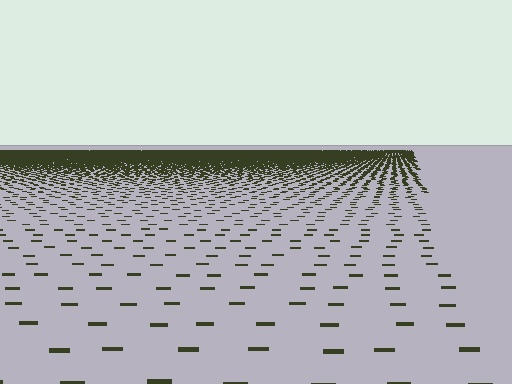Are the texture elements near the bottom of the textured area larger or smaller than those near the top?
Larger. Near the bottom, elements are closer to the viewer and appear at a bigger on-screen size.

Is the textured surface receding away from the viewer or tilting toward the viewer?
The surface is receding away from the viewer. Texture elements get smaller and denser toward the top.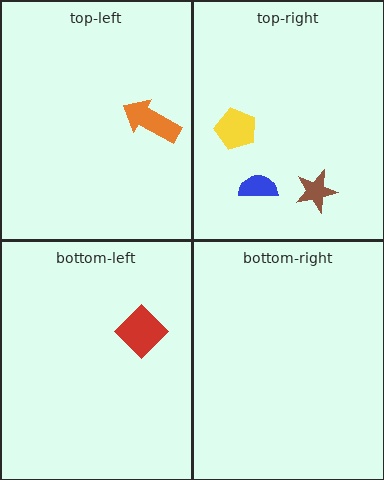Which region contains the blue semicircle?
The top-right region.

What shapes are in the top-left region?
The orange arrow.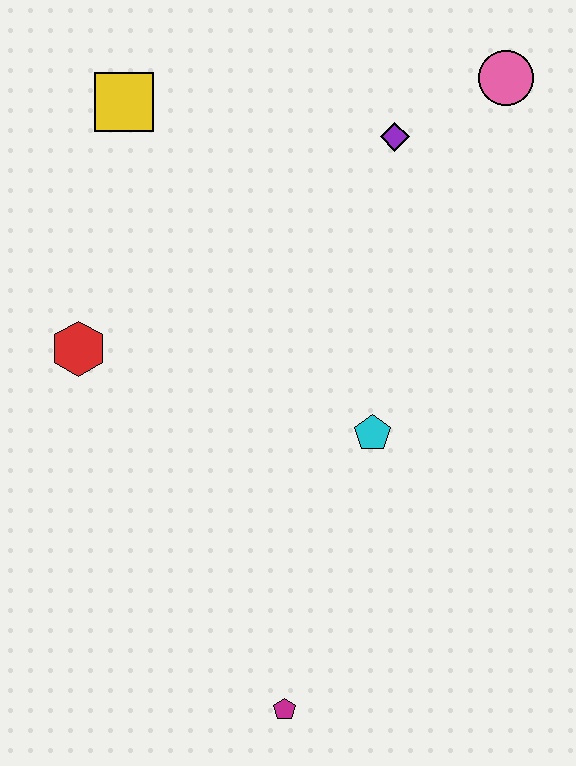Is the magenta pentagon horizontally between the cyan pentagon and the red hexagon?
Yes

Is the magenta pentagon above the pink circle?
No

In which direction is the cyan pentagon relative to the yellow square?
The cyan pentagon is below the yellow square.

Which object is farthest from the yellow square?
The magenta pentagon is farthest from the yellow square.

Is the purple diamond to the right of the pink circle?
No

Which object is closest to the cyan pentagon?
The magenta pentagon is closest to the cyan pentagon.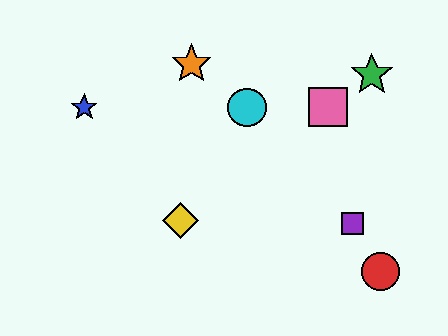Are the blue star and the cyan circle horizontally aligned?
Yes, both are at y≈107.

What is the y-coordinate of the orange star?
The orange star is at y≈64.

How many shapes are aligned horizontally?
3 shapes (the blue star, the cyan circle, the pink square) are aligned horizontally.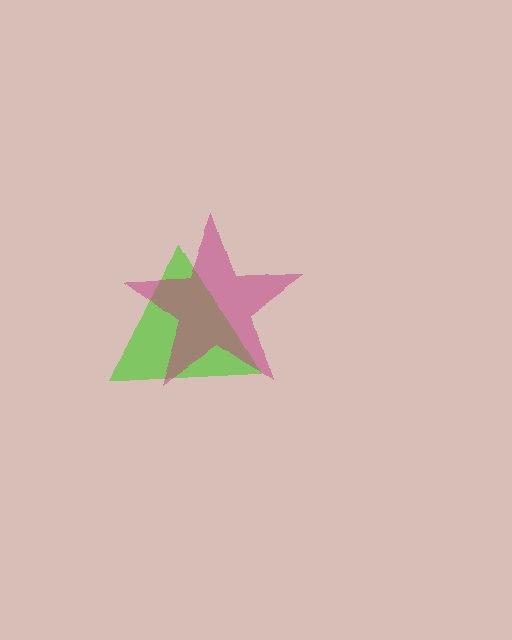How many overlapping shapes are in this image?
There are 2 overlapping shapes in the image.